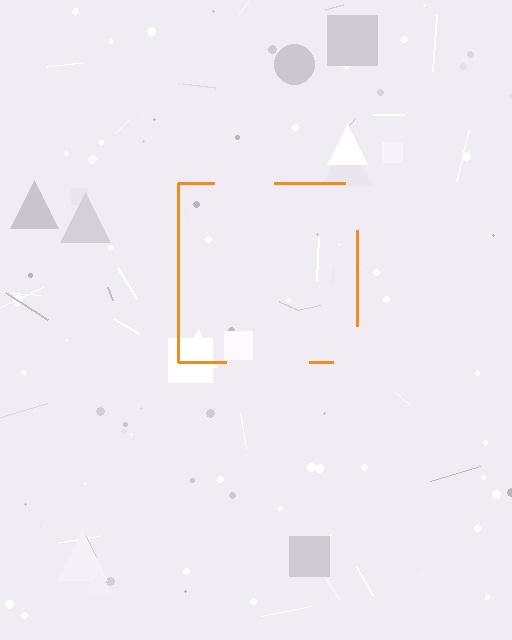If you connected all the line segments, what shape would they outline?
They would outline a square.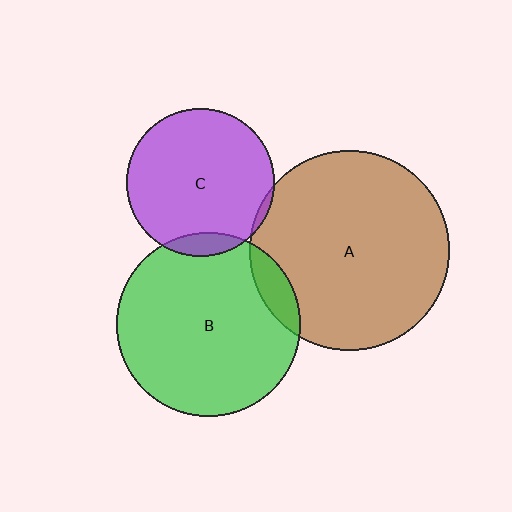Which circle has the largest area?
Circle A (brown).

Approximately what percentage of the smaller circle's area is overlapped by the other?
Approximately 10%.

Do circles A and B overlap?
Yes.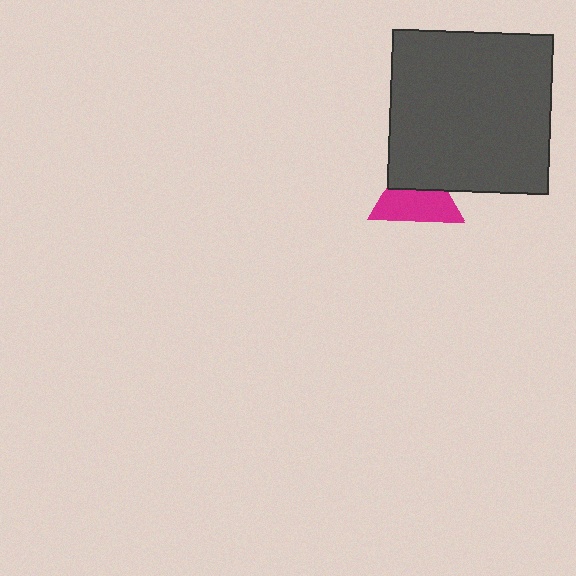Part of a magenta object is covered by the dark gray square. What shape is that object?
It is a triangle.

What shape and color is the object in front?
The object in front is a dark gray square.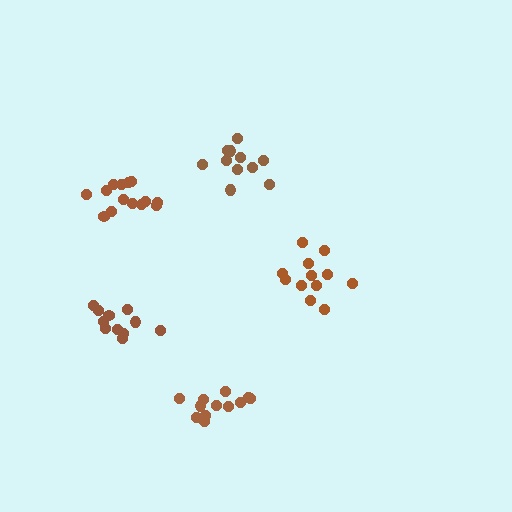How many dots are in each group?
Group 1: 11 dots, Group 2: 12 dots, Group 3: 12 dots, Group 4: 14 dots, Group 5: 11 dots (60 total).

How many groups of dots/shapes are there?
There are 5 groups.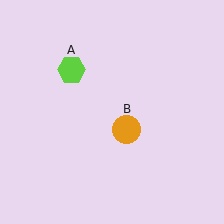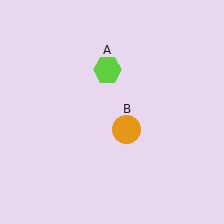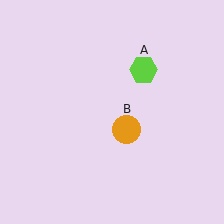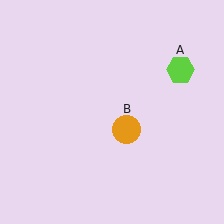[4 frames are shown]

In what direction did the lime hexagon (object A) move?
The lime hexagon (object A) moved right.